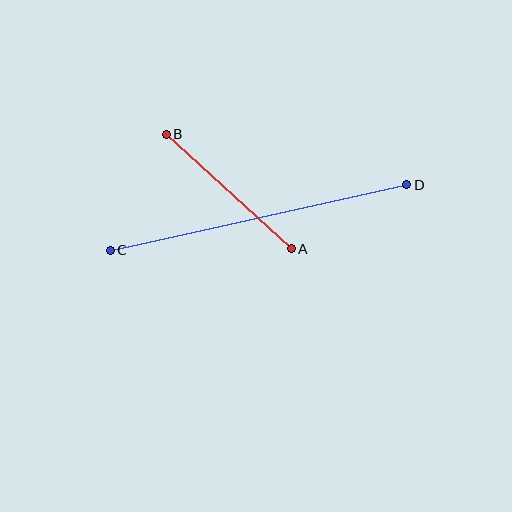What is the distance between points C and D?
The distance is approximately 304 pixels.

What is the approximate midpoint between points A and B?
The midpoint is at approximately (229, 192) pixels.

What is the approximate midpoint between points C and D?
The midpoint is at approximately (258, 218) pixels.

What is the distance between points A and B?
The distance is approximately 169 pixels.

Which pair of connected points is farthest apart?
Points C and D are farthest apart.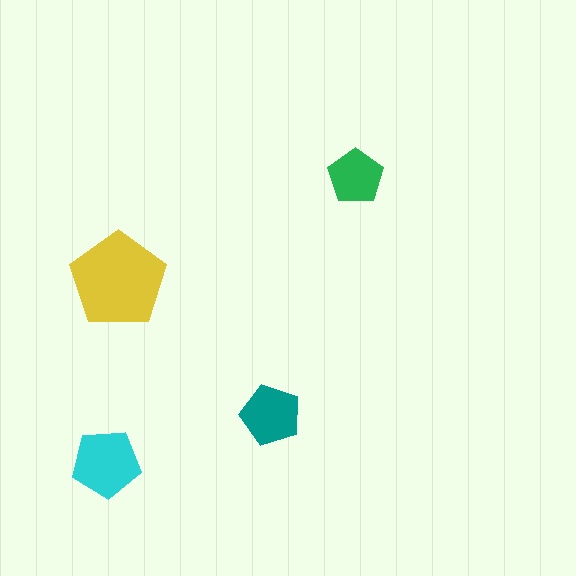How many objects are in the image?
There are 4 objects in the image.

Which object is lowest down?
The cyan pentagon is bottommost.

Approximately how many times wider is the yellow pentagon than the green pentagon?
About 1.5 times wider.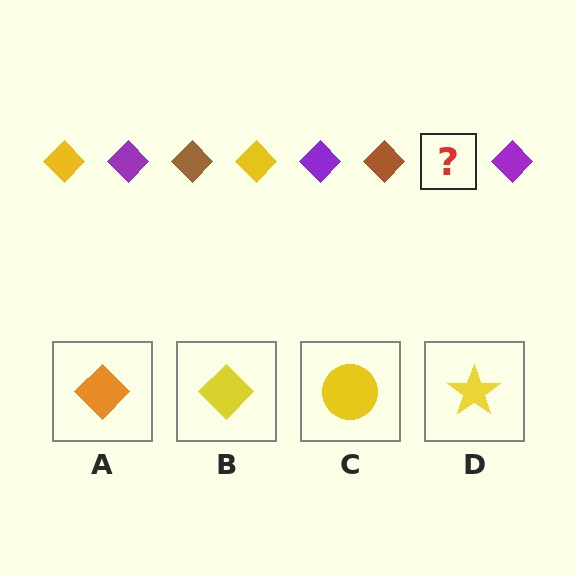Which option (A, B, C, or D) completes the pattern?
B.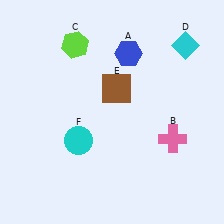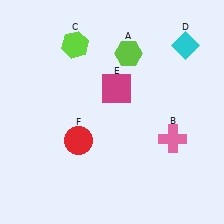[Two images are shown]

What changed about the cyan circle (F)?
In Image 1, F is cyan. In Image 2, it changed to red.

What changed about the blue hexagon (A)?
In Image 1, A is blue. In Image 2, it changed to lime.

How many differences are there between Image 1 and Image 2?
There are 3 differences between the two images.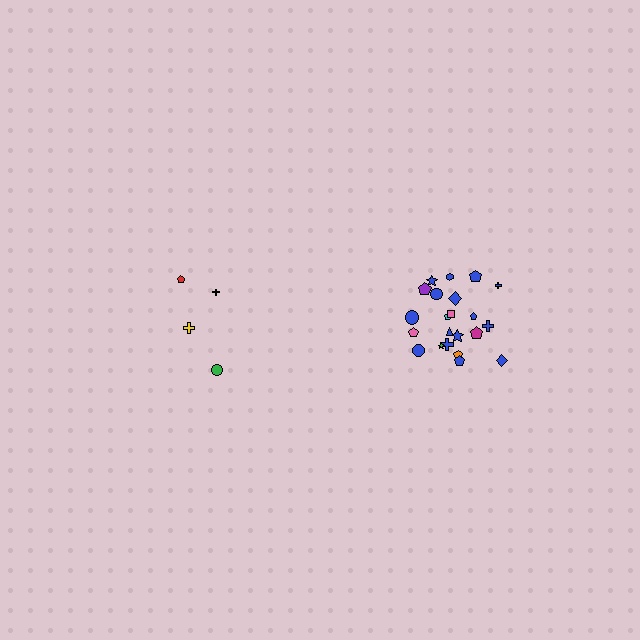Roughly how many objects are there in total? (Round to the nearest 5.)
Roughly 25 objects in total.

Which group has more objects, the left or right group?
The right group.